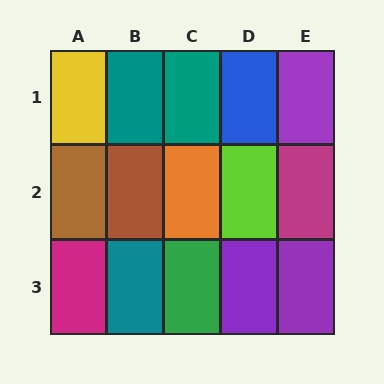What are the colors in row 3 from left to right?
Magenta, teal, green, purple, purple.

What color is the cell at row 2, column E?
Magenta.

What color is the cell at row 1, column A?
Yellow.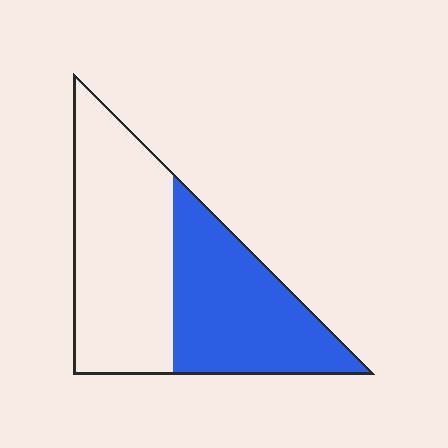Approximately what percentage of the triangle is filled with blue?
Approximately 45%.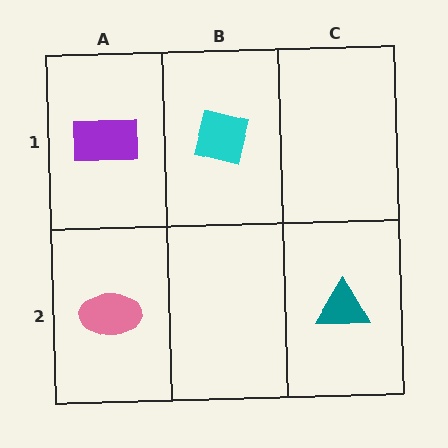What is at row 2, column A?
A pink ellipse.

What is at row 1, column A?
A purple rectangle.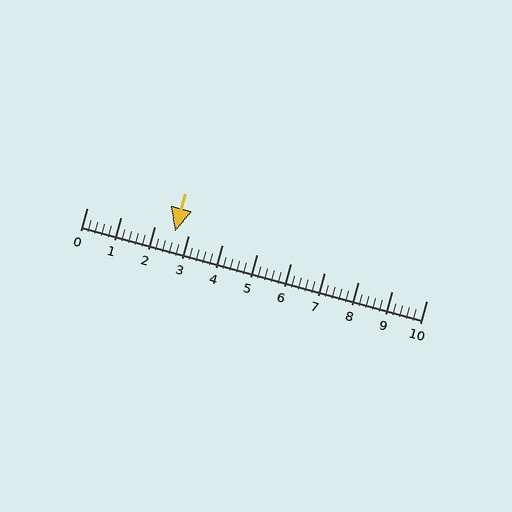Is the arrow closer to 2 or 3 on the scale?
The arrow is closer to 3.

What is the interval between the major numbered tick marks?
The major tick marks are spaced 1 units apart.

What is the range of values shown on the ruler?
The ruler shows values from 0 to 10.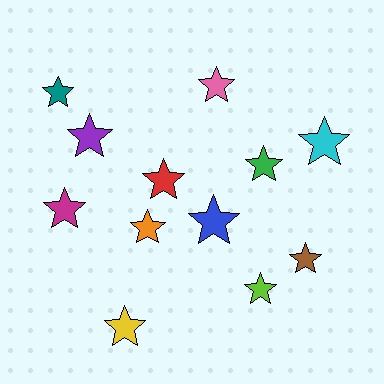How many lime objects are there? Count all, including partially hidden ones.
There is 1 lime object.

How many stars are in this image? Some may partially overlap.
There are 12 stars.